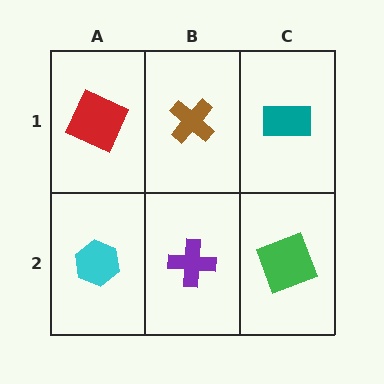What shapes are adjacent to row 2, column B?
A brown cross (row 1, column B), a cyan hexagon (row 2, column A), a green square (row 2, column C).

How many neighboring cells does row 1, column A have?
2.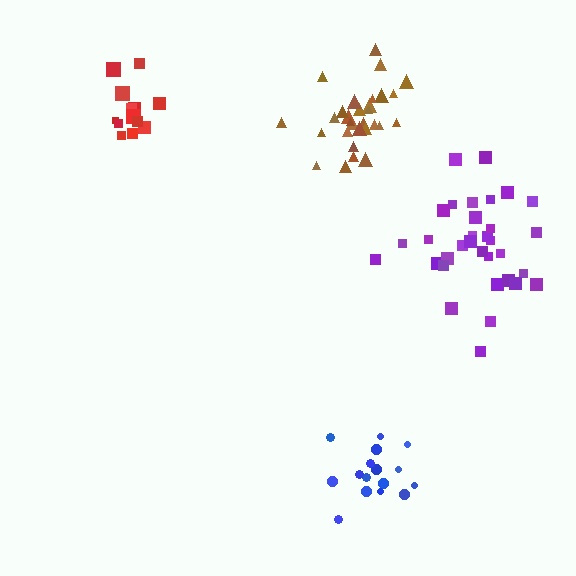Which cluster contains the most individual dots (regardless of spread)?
Purple (33).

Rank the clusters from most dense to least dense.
brown, red, blue, purple.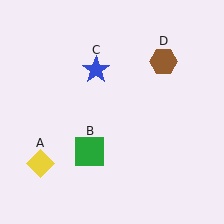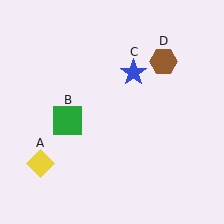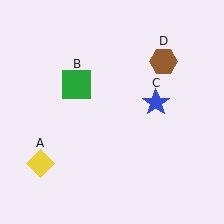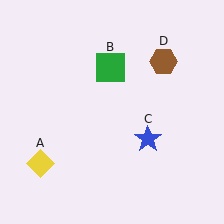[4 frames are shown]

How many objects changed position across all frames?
2 objects changed position: green square (object B), blue star (object C).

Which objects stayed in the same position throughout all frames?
Yellow diamond (object A) and brown hexagon (object D) remained stationary.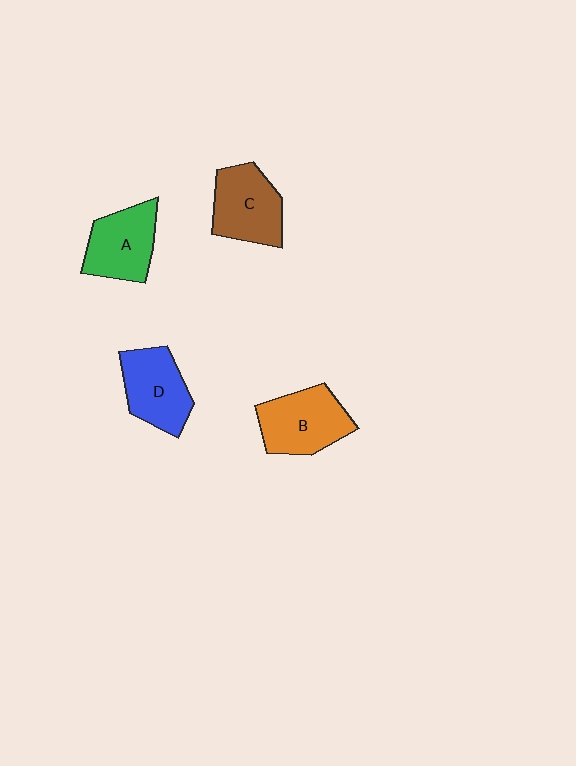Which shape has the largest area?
Shape B (orange).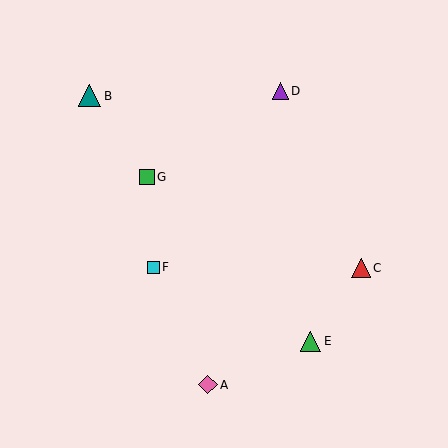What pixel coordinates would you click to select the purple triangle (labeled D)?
Click at (280, 91) to select the purple triangle D.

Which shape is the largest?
The teal triangle (labeled B) is the largest.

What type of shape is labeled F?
Shape F is a cyan square.